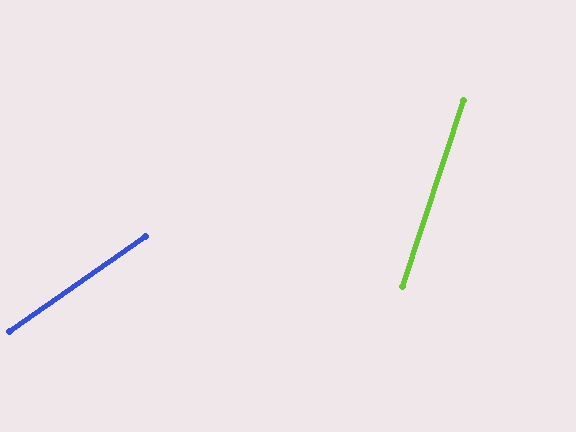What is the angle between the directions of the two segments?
Approximately 37 degrees.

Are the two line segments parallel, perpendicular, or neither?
Neither parallel nor perpendicular — they differ by about 37°.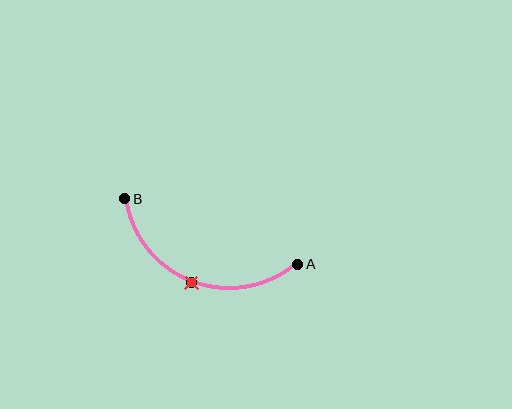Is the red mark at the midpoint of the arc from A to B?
Yes. The red mark lies on the arc at equal arc-length from both A and B — it is the arc midpoint.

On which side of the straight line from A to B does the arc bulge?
The arc bulges below the straight line connecting A and B.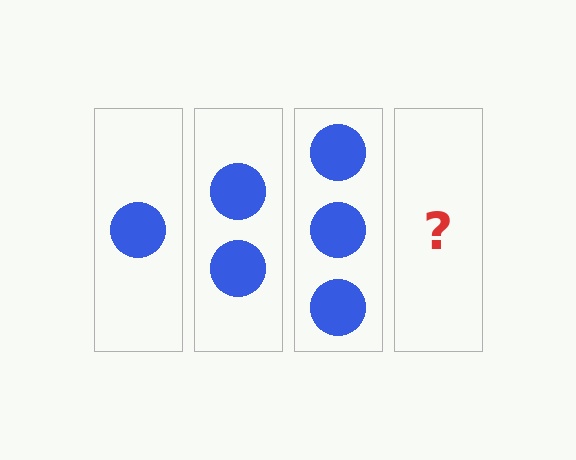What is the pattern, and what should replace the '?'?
The pattern is that each step adds one more circle. The '?' should be 4 circles.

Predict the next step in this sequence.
The next step is 4 circles.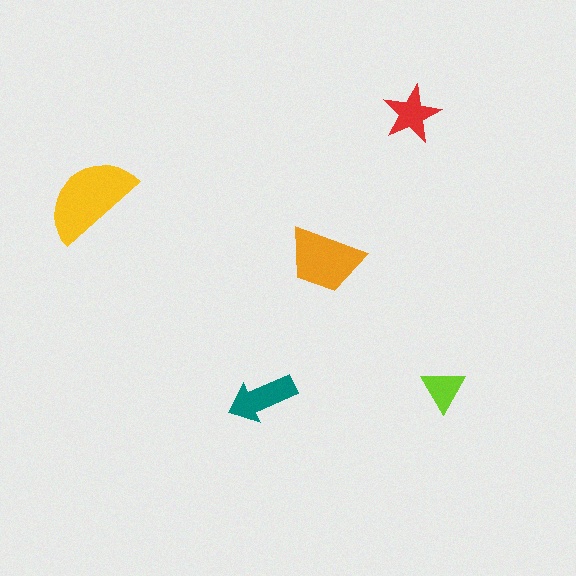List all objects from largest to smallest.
The yellow semicircle, the orange trapezoid, the teal arrow, the red star, the lime triangle.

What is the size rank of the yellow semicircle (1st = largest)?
1st.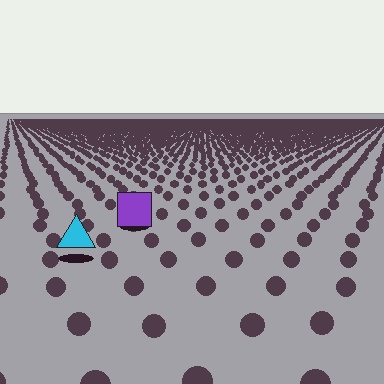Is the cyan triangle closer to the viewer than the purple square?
Yes. The cyan triangle is closer — you can tell from the texture gradient: the ground texture is coarser near it.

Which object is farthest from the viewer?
The purple square is farthest from the viewer. It appears smaller and the ground texture around it is denser.